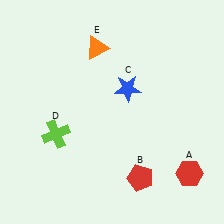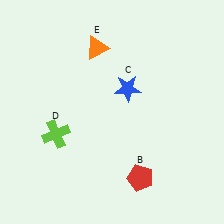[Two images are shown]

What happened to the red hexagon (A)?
The red hexagon (A) was removed in Image 2. It was in the bottom-right area of Image 1.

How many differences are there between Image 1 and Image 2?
There is 1 difference between the two images.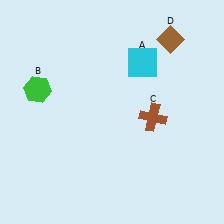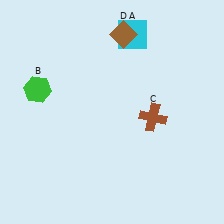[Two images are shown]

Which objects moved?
The objects that moved are: the cyan square (A), the brown diamond (D).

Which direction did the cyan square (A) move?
The cyan square (A) moved up.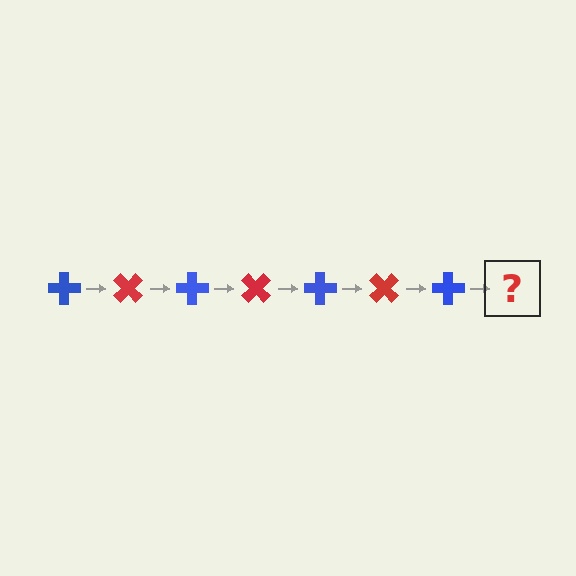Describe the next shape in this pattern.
It should be a red cross, rotated 315 degrees from the start.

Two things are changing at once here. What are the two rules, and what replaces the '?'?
The two rules are that it rotates 45 degrees each step and the color cycles through blue and red. The '?' should be a red cross, rotated 315 degrees from the start.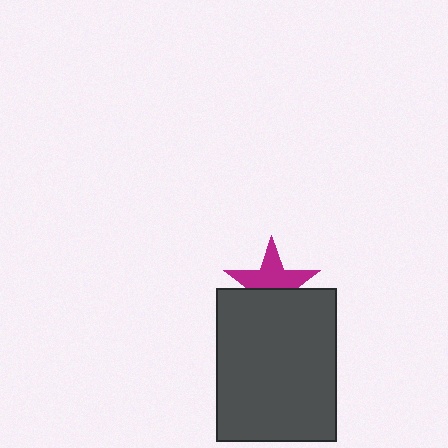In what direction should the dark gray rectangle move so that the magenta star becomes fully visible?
The dark gray rectangle should move down. That is the shortest direction to clear the overlap and leave the magenta star fully visible.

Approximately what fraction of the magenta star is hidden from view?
Roughly 43% of the magenta star is hidden behind the dark gray rectangle.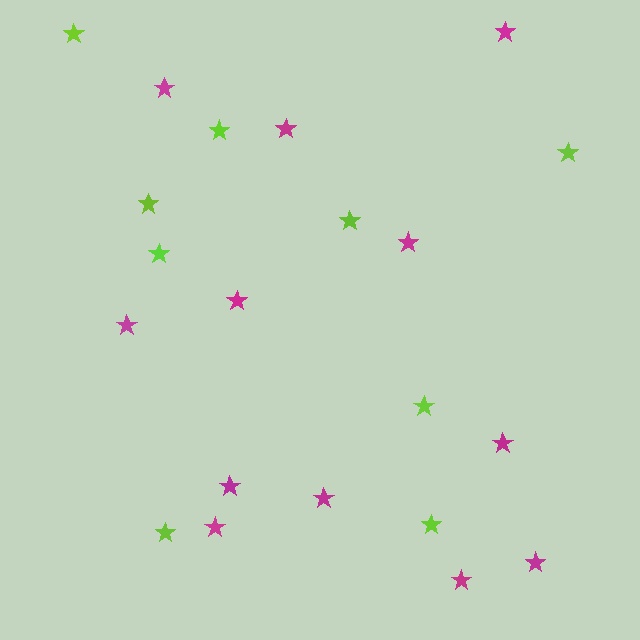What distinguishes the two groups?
There are 2 groups: one group of magenta stars (12) and one group of lime stars (9).